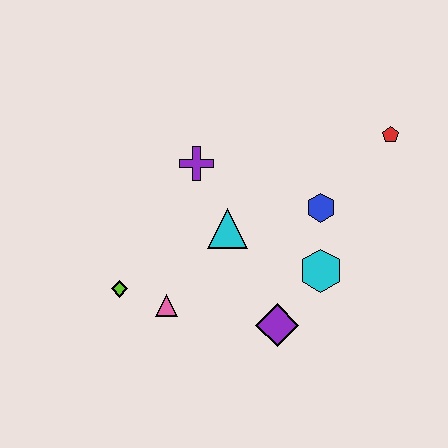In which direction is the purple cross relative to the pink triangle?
The purple cross is above the pink triangle.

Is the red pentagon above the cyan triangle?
Yes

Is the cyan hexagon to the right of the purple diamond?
Yes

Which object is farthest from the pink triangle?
The red pentagon is farthest from the pink triangle.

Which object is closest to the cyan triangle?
The purple cross is closest to the cyan triangle.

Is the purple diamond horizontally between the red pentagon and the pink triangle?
Yes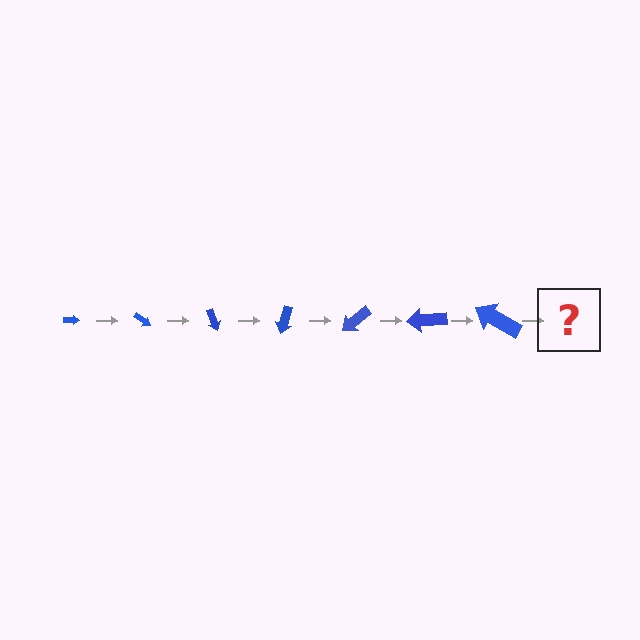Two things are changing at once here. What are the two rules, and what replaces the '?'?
The two rules are that the arrow grows larger each step and it rotates 35 degrees each step. The '?' should be an arrow, larger than the previous one and rotated 245 degrees from the start.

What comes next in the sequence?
The next element should be an arrow, larger than the previous one and rotated 245 degrees from the start.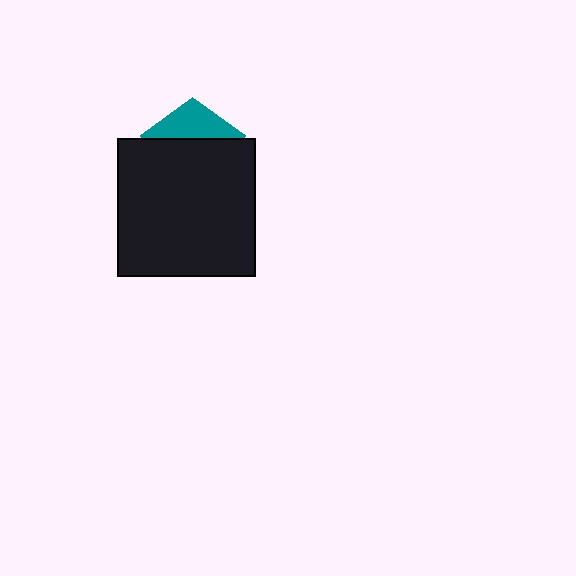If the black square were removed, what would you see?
You would see the complete teal pentagon.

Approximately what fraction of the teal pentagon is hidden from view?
Roughly 69% of the teal pentagon is hidden behind the black square.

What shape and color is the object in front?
The object in front is a black square.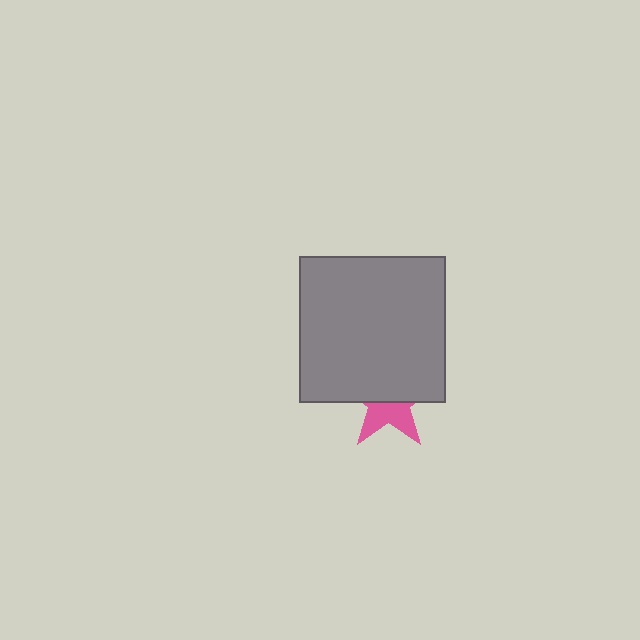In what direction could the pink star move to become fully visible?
The pink star could move down. That would shift it out from behind the gray square entirely.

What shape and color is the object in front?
The object in front is a gray square.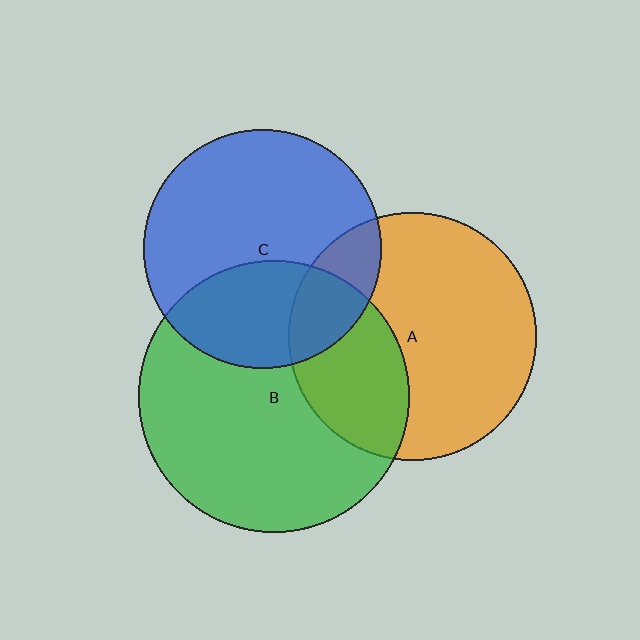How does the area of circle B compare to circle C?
Approximately 1.3 times.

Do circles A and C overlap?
Yes.